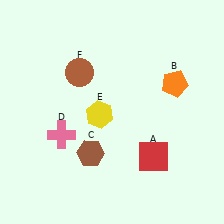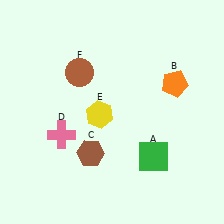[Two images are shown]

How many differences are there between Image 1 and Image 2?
There is 1 difference between the two images.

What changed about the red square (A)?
In Image 1, A is red. In Image 2, it changed to green.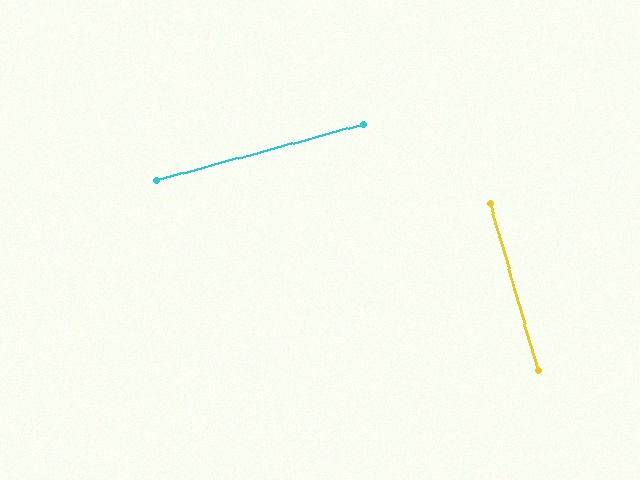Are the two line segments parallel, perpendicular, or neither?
Perpendicular — they meet at approximately 89°.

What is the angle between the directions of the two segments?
Approximately 89 degrees.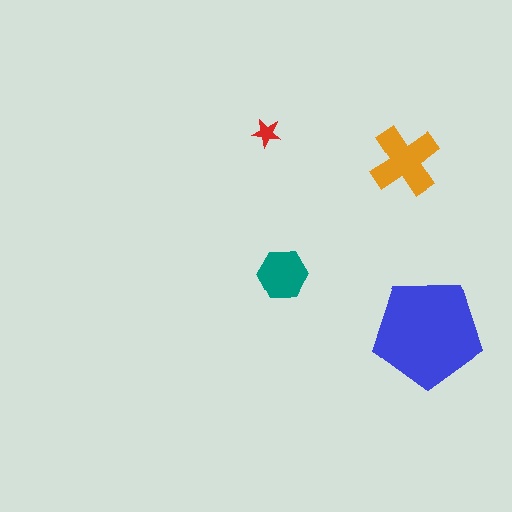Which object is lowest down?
The blue pentagon is bottommost.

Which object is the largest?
The blue pentagon.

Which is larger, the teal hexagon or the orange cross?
The orange cross.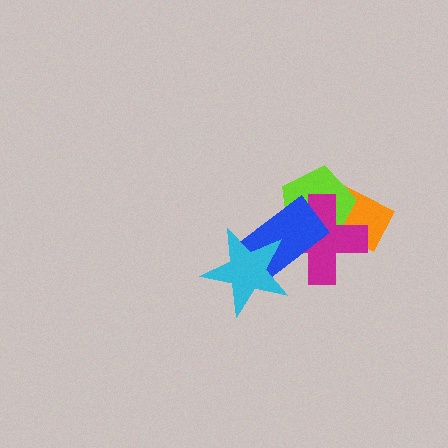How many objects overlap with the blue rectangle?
3 objects overlap with the blue rectangle.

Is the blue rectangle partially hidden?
Yes, it is partially covered by another shape.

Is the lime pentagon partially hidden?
Yes, it is partially covered by another shape.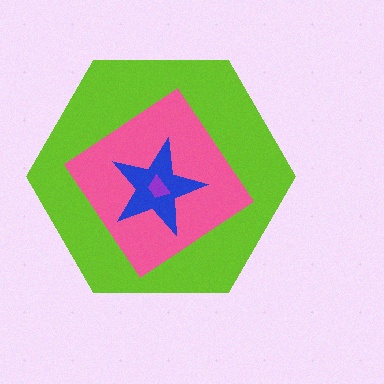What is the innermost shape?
The purple trapezoid.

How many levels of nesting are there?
4.